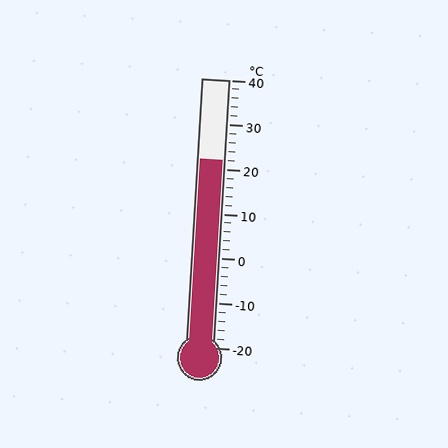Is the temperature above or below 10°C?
The temperature is above 10°C.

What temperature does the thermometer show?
The thermometer shows approximately 22°C.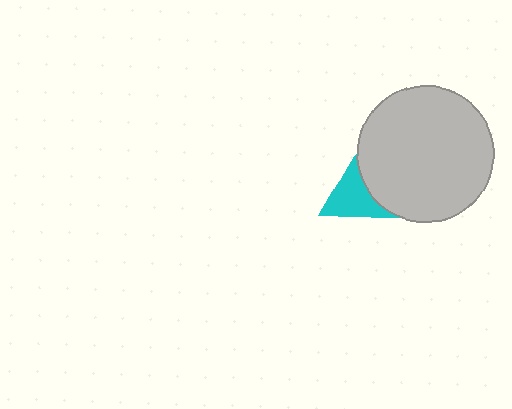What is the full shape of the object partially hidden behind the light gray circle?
The partially hidden object is a cyan triangle.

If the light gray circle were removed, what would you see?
You would see the complete cyan triangle.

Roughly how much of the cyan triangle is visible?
About half of it is visible (roughly 45%).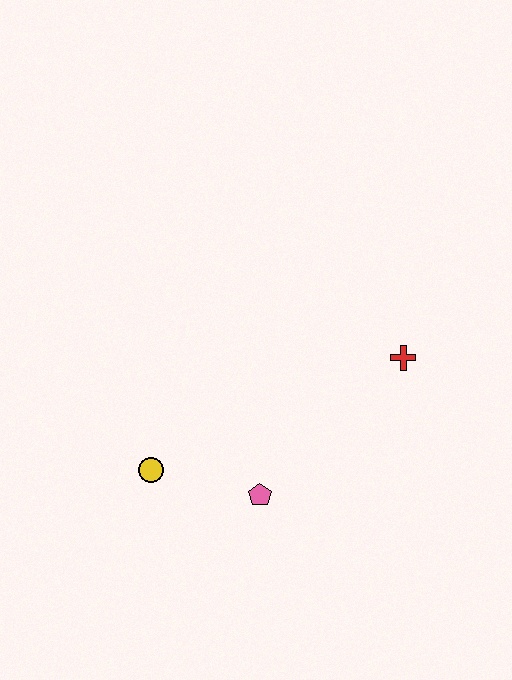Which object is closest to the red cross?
The pink pentagon is closest to the red cross.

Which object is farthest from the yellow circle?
The red cross is farthest from the yellow circle.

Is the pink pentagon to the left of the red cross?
Yes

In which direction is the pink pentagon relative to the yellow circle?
The pink pentagon is to the right of the yellow circle.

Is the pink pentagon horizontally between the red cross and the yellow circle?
Yes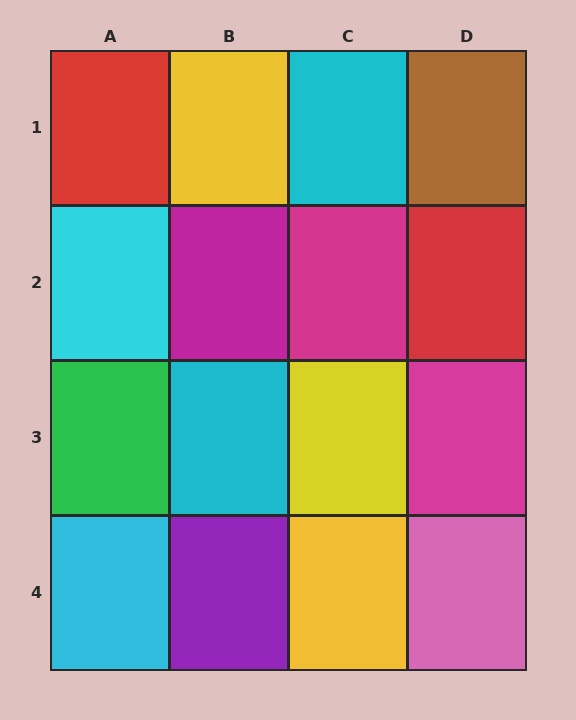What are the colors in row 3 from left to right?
Green, cyan, yellow, magenta.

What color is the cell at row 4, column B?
Purple.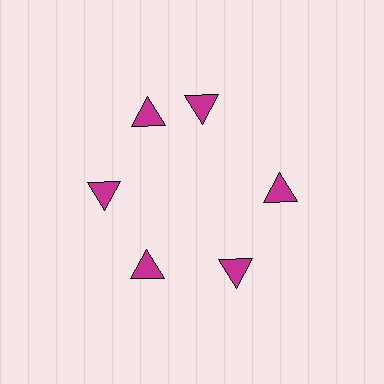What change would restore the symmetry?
The symmetry would be restored by rotating it back into even spacing with its neighbors so that all 6 triangles sit at equal angles and equal distance from the center.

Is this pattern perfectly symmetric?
No. The 6 magenta triangles are arranged in a ring, but one element near the 1 o'clock position is rotated out of alignment along the ring, breaking the 6-fold rotational symmetry.